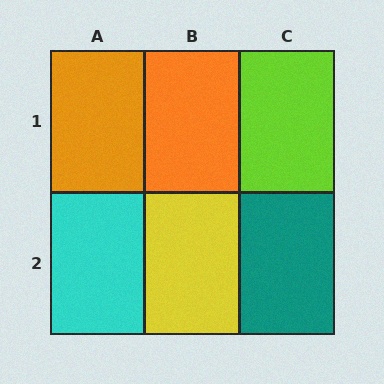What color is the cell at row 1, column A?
Orange.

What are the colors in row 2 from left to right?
Cyan, yellow, teal.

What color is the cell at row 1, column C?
Lime.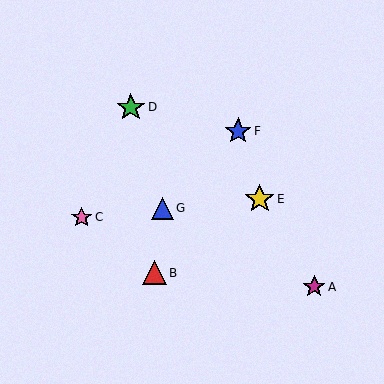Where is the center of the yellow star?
The center of the yellow star is at (260, 199).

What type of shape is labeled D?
Shape D is a green star.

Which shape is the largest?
The yellow star (labeled E) is the largest.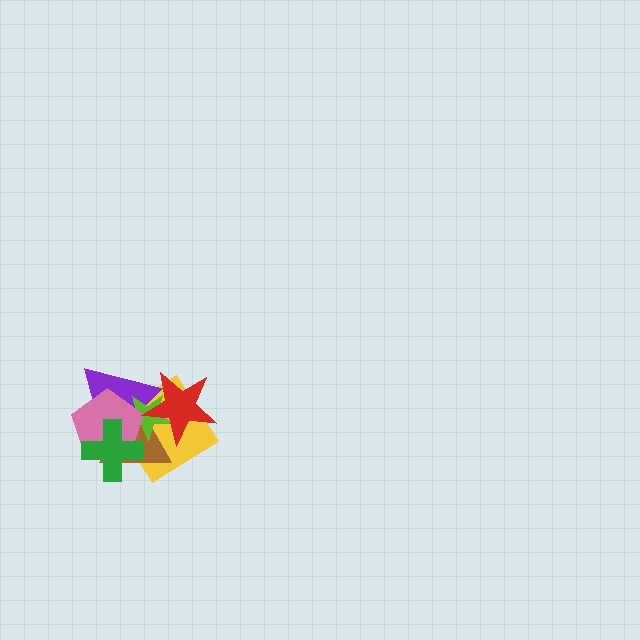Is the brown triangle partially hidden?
Yes, it is partially covered by another shape.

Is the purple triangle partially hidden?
Yes, it is partially covered by another shape.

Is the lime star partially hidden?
Yes, it is partially covered by another shape.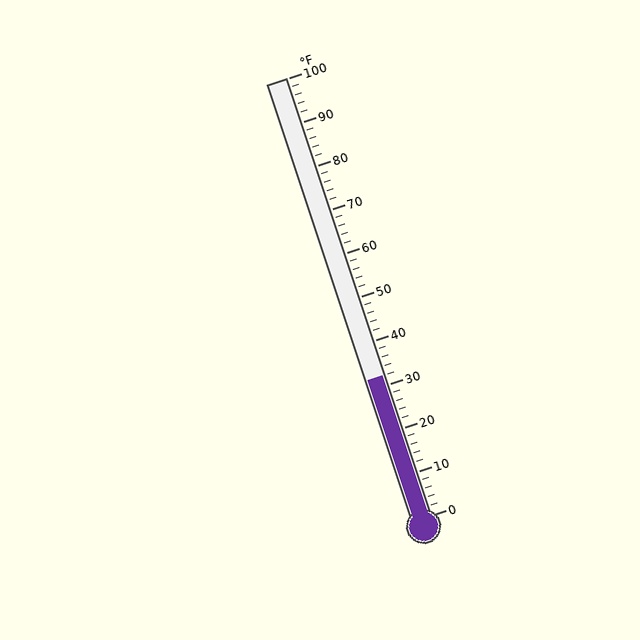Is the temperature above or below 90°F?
The temperature is below 90°F.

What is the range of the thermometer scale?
The thermometer scale ranges from 0°F to 100°F.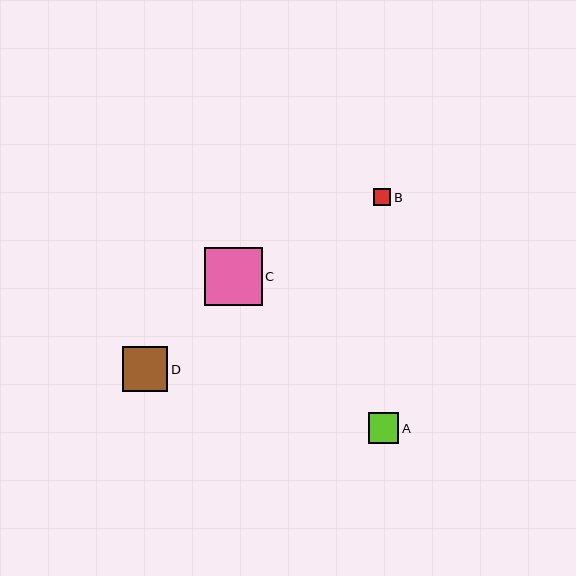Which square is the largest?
Square C is the largest with a size of approximately 57 pixels.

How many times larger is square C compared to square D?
Square C is approximately 1.3 times the size of square D.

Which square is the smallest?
Square B is the smallest with a size of approximately 17 pixels.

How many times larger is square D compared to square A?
Square D is approximately 1.5 times the size of square A.